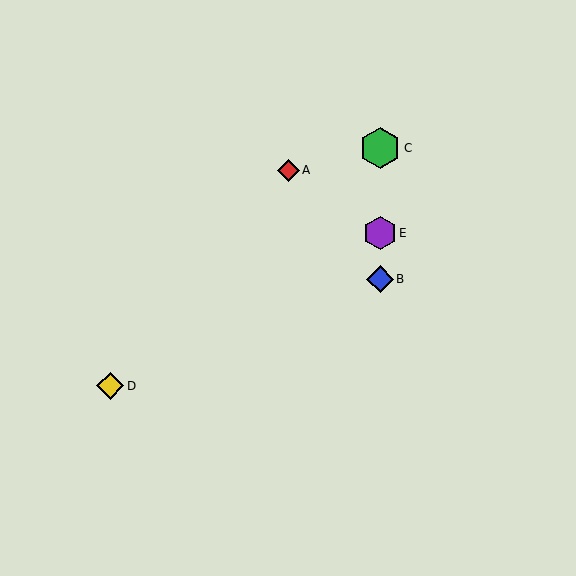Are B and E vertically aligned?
Yes, both are at x≈380.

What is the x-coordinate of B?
Object B is at x≈380.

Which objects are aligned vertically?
Objects B, C, E are aligned vertically.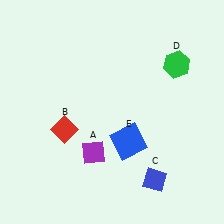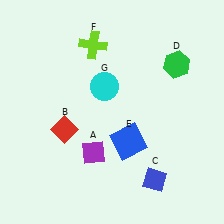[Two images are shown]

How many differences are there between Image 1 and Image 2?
There are 2 differences between the two images.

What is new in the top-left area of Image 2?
A cyan circle (G) was added in the top-left area of Image 2.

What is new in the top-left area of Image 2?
A lime cross (F) was added in the top-left area of Image 2.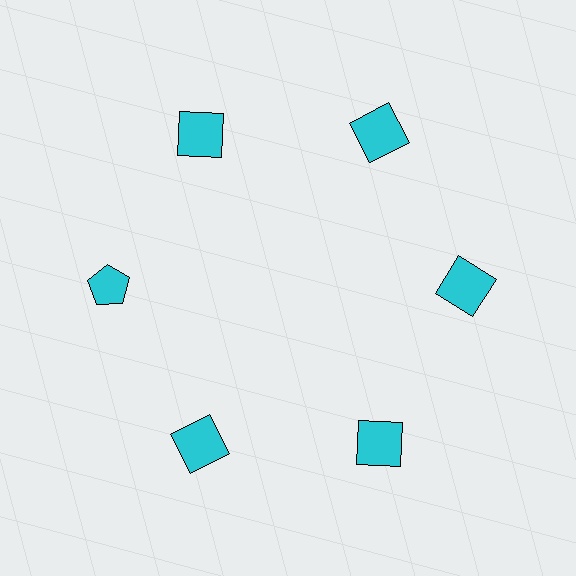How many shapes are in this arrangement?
There are 6 shapes arranged in a ring pattern.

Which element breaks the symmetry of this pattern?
The cyan pentagon at roughly the 9 o'clock position breaks the symmetry. All other shapes are cyan squares.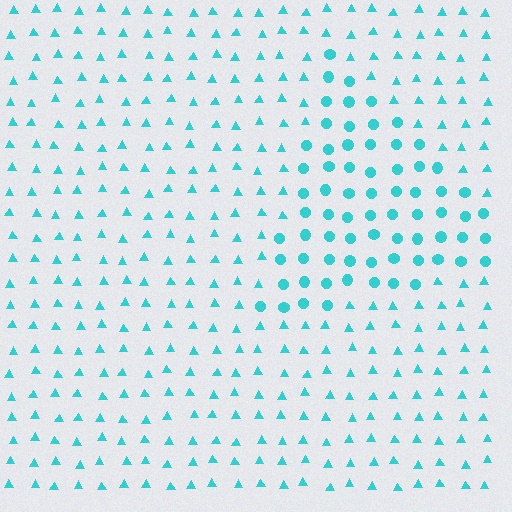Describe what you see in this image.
The image is filled with small cyan elements arranged in a uniform grid. A triangle-shaped region contains circles, while the surrounding area contains triangles. The boundary is defined purely by the change in element shape.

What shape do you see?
I see a triangle.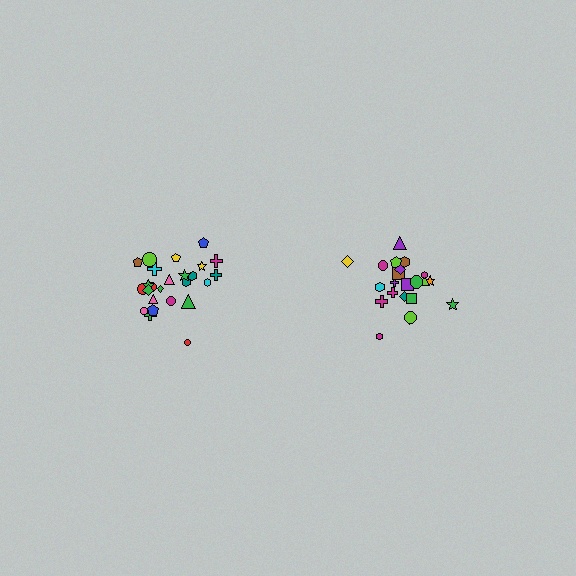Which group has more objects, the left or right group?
The left group.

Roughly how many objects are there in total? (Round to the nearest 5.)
Roughly 45 objects in total.